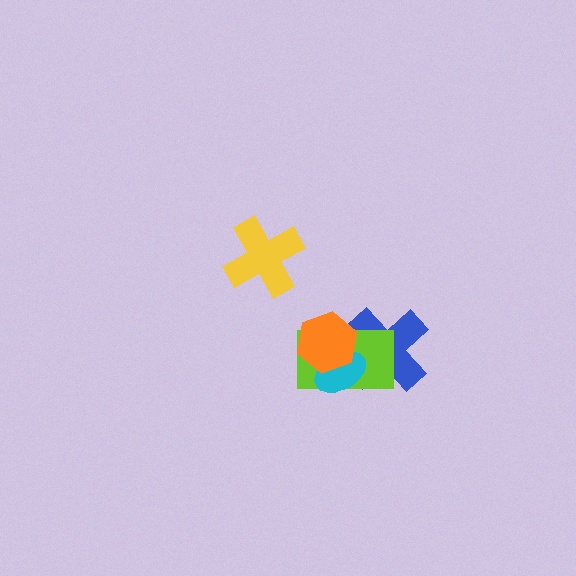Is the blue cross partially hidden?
Yes, it is partially covered by another shape.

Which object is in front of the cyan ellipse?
The orange hexagon is in front of the cyan ellipse.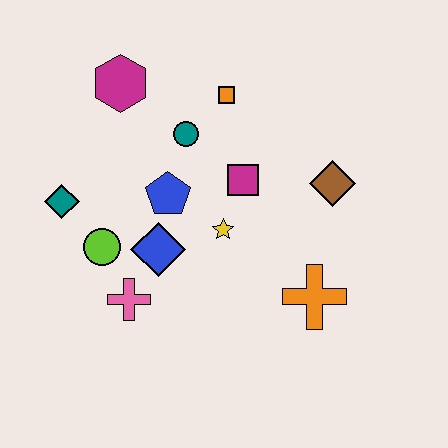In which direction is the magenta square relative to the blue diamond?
The magenta square is to the right of the blue diamond.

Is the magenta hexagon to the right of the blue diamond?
No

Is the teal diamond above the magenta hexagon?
No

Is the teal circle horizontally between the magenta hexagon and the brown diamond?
Yes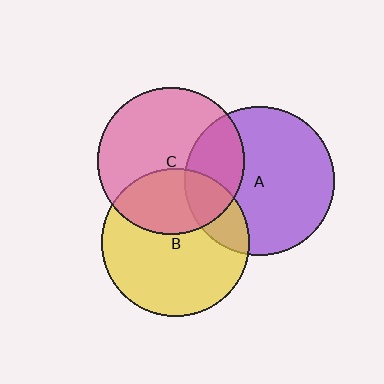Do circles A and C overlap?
Yes.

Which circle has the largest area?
Circle A (purple).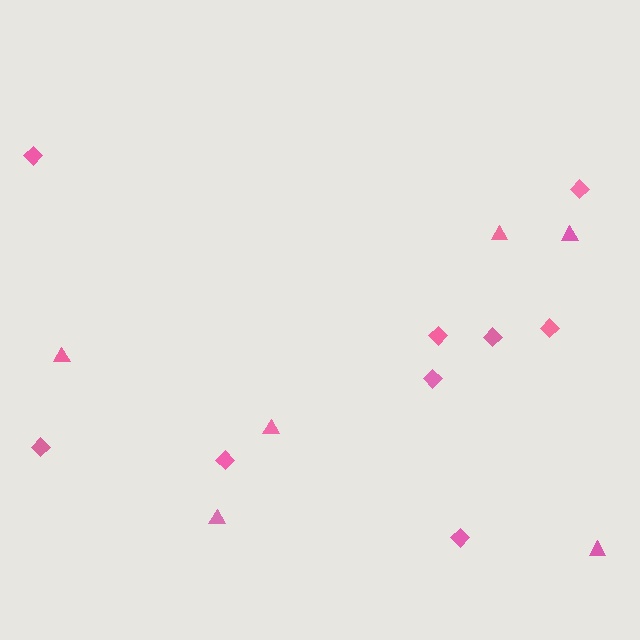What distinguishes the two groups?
There are 2 groups: one group of triangles (6) and one group of diamonds (9).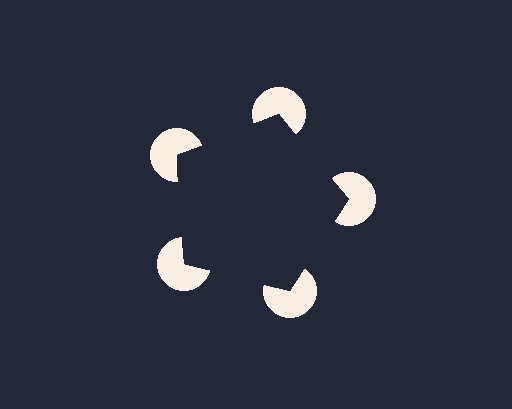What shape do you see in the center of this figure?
An illusory pentagon — its edges are inferred from the aligned wedge cuts in the pac-man discs, not physically drawn.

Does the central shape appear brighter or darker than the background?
It typically appears slightly darker than the background, even though no actual brightness change is drawn.